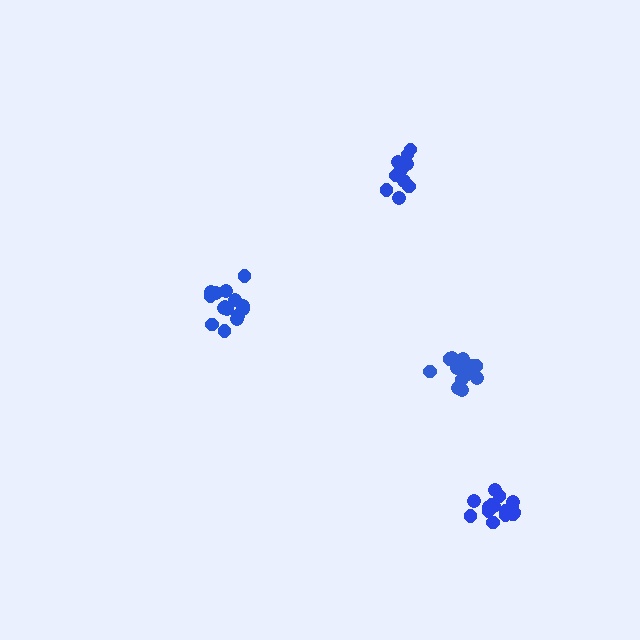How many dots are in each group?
Group 1: 15 dots, Group 2: 10 dots, Group 3: 15 dots, Group 4: 13 dots (53 total).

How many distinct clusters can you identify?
There are 4 distinct clusters.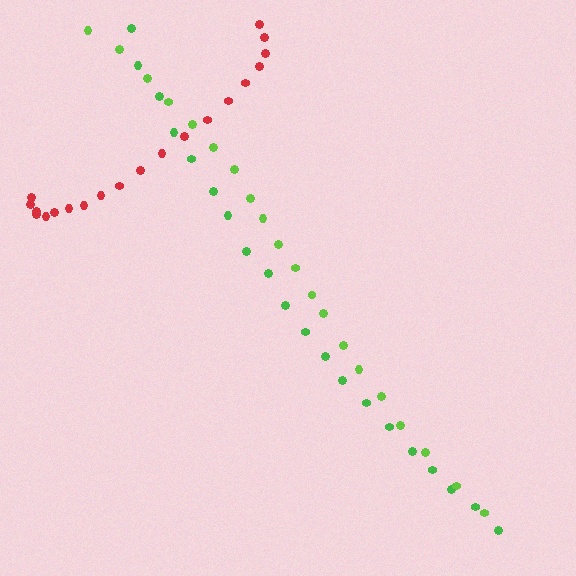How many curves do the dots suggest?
There are 3 distinct paths.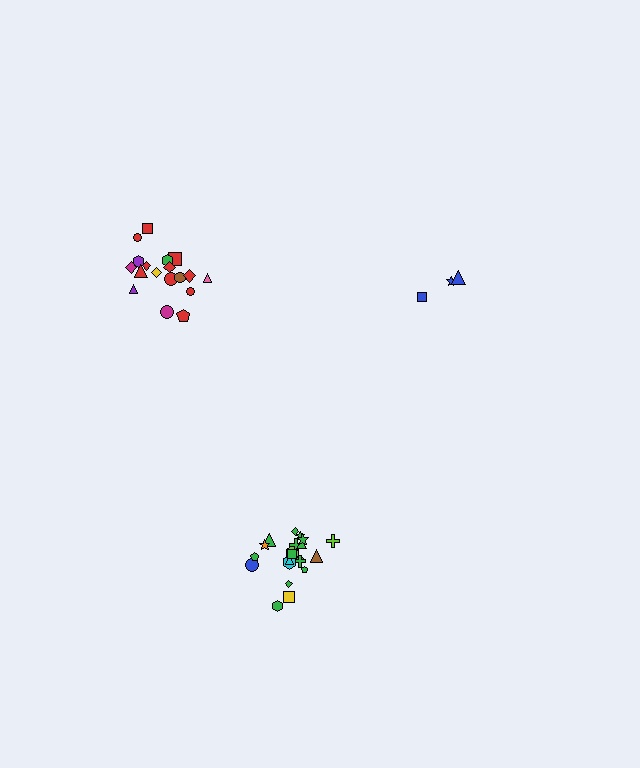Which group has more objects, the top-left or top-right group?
The top-left group.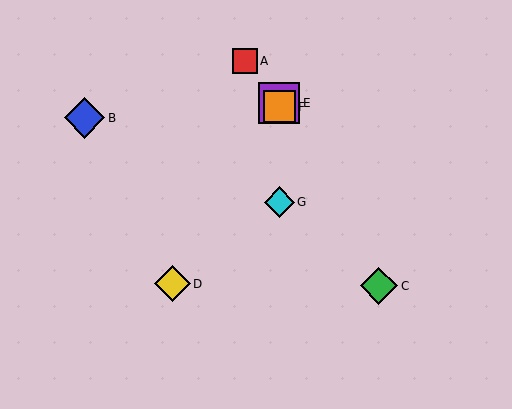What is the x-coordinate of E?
Object E is at x≈279.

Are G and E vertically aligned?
Yes, both are at x≈279.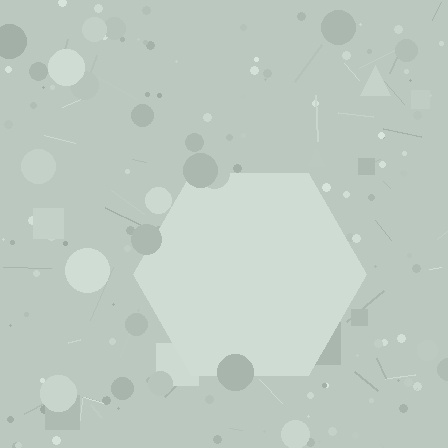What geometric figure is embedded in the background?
A hexagon is embedded in the background.